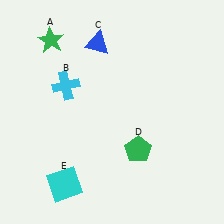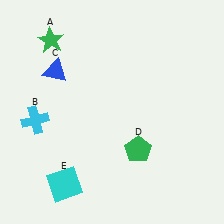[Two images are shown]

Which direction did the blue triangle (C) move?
The blue triangle (C) moved left.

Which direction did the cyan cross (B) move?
The cyan cross (B) moved down.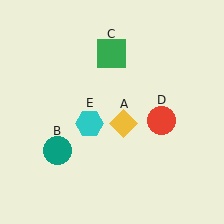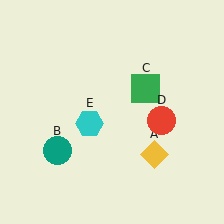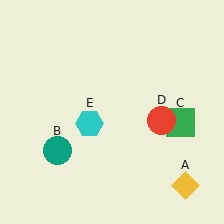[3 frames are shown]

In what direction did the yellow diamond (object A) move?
The yellow diamond (object A) moved down and to the right.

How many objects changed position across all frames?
2 objects changed position: yellow diamond (object A), green square (object C).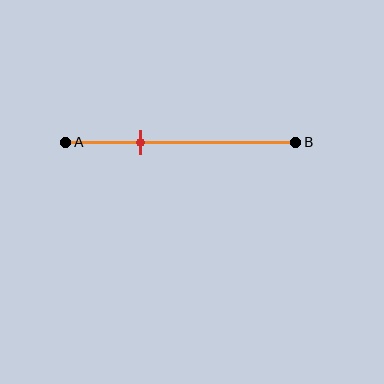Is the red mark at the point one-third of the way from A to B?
Yes, the mark is approximately at the one-third point.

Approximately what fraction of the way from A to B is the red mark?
The red mark is approximately 35% of the way from A to B.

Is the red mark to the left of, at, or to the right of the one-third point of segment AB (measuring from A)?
The red mark is approximately at the one-third point of segment AB.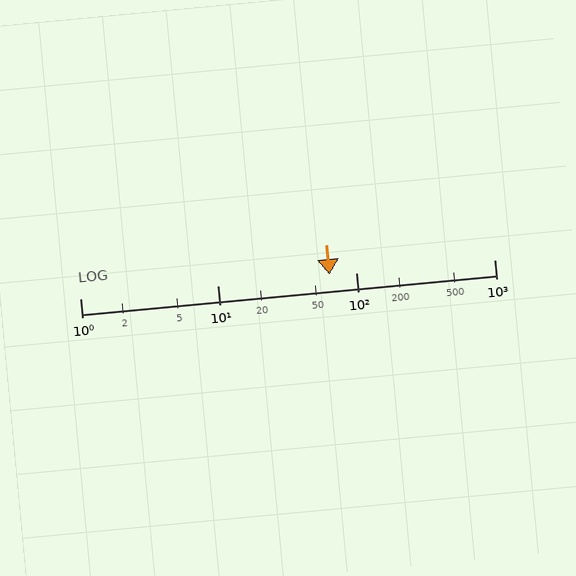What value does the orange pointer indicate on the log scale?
The pointer indicates approximately 64.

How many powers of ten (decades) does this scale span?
The scale spans 3 decades, from 1 to 1000.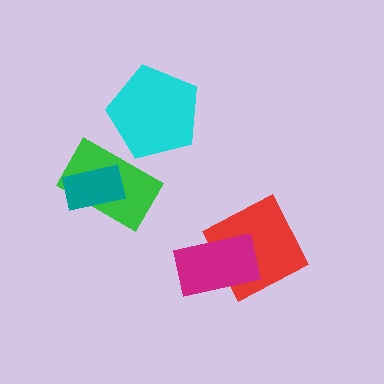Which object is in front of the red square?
The magenta rectangle is in front of the red square.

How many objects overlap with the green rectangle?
2 objects overlap with the green rectangle.